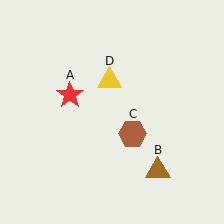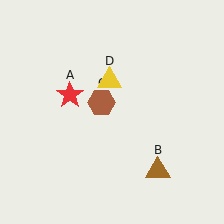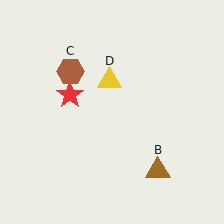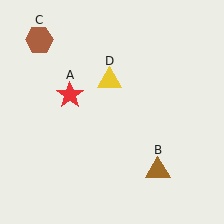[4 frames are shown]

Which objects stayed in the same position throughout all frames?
Red star (object A) and brown triangle (object B) and yellow triangle (object D) remained stationary.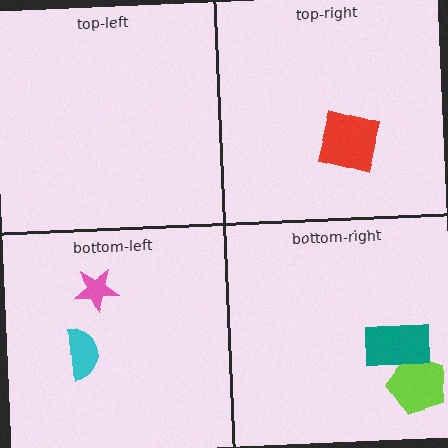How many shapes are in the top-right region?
1.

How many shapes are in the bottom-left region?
2.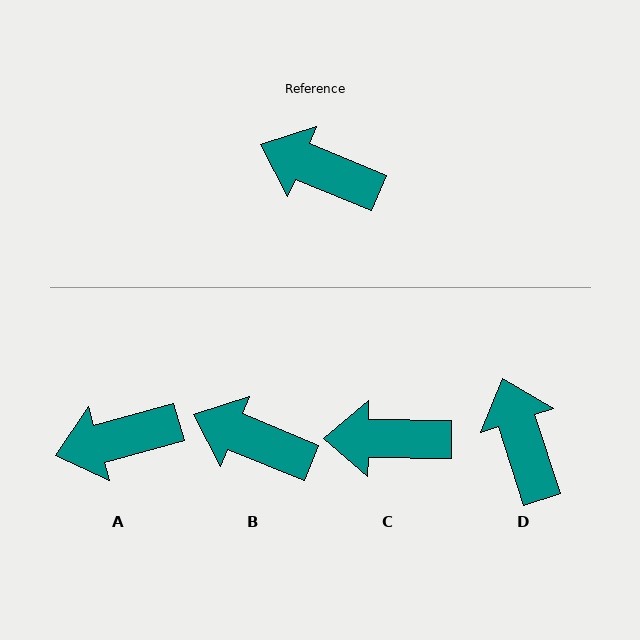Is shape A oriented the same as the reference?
No, it is off by about 38 degrees.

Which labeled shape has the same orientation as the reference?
B.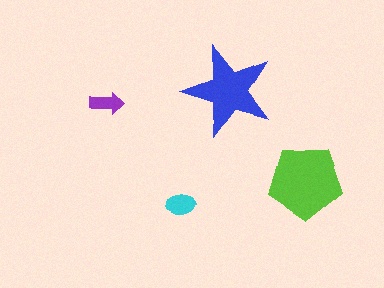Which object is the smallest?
The purple arrow.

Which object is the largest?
The lime pentagon.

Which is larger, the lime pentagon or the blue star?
The lime pentagon.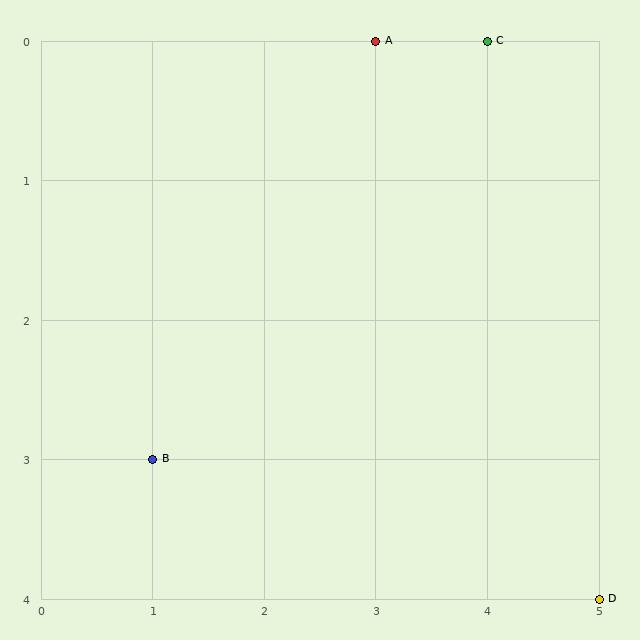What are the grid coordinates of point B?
Point B is at grid coordinates (1, 3).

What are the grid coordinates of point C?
Point C is at grid coordinates (4, 0).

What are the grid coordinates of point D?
Point D is at grid coordinates (5, 4).